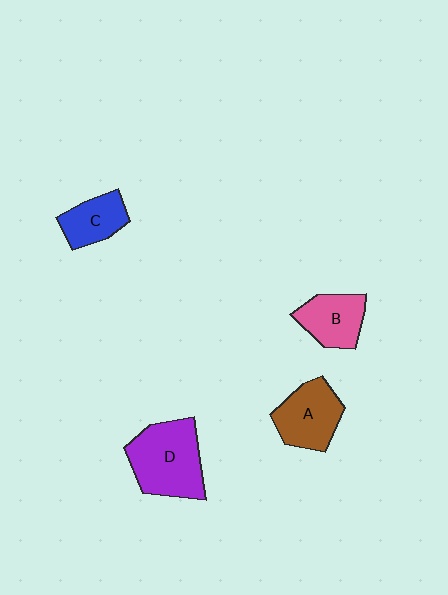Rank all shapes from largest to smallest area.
From largest to smallest: D (purple), A (brown), B (pink), C (blue).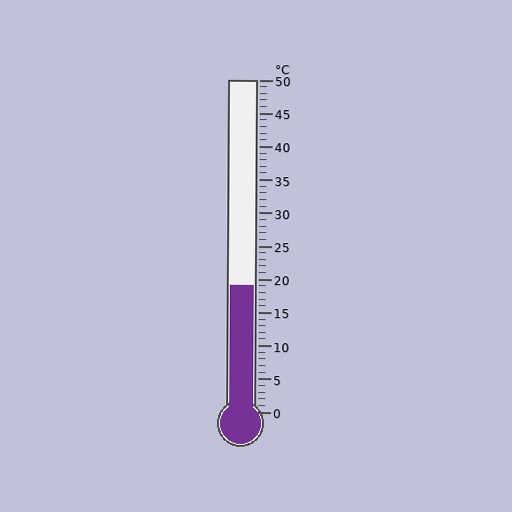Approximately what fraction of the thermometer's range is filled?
The thermometer is filled to approximately 40% of its range.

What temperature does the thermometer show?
The thermometer shows approximately 19°C.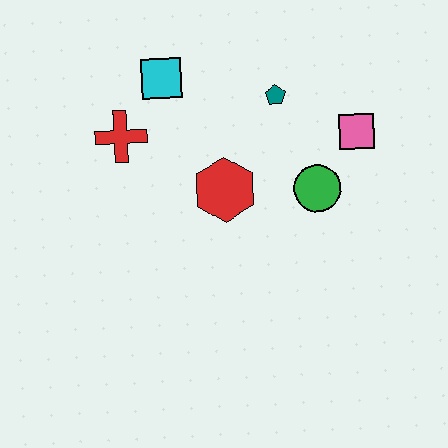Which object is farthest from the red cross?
The pink square is farthest from the red cross.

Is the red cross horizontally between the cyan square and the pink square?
No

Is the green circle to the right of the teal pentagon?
Yes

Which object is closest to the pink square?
The green circle is closest to the pink square.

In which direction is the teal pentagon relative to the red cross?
The teal pentagon is to the right of the red cross.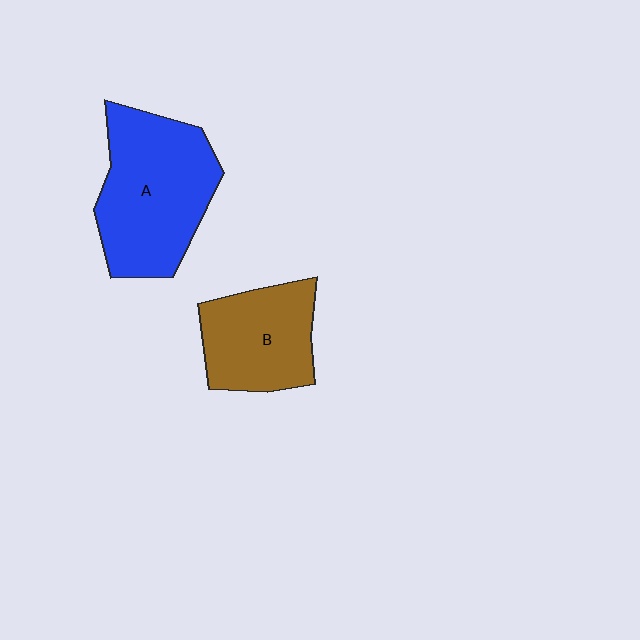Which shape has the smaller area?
Shape B (brown).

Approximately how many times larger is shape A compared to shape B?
Approximately 1.5 times.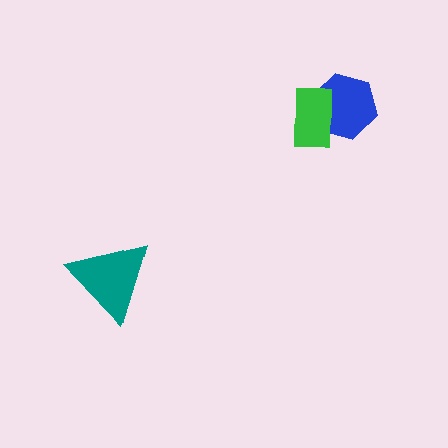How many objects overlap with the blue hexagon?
1 object overlaps with the blue hexagon.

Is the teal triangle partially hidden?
No, no other shape covers it.